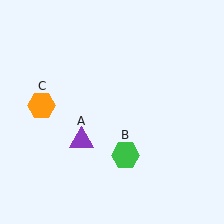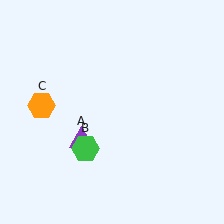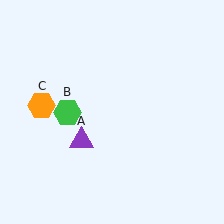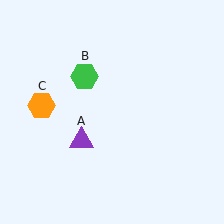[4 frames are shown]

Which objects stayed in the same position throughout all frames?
Purple triangle (object A) and orange hexagon (object C) remained stationary.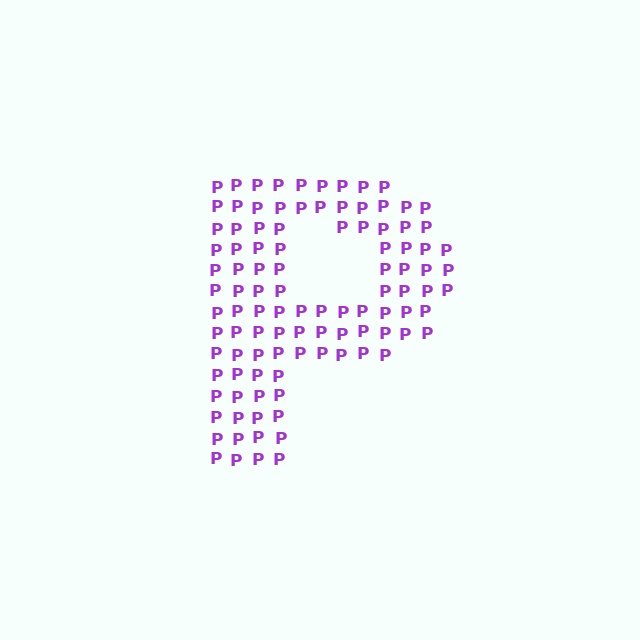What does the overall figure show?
The overall figure shows the letter P.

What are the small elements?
The small elements are letter P's.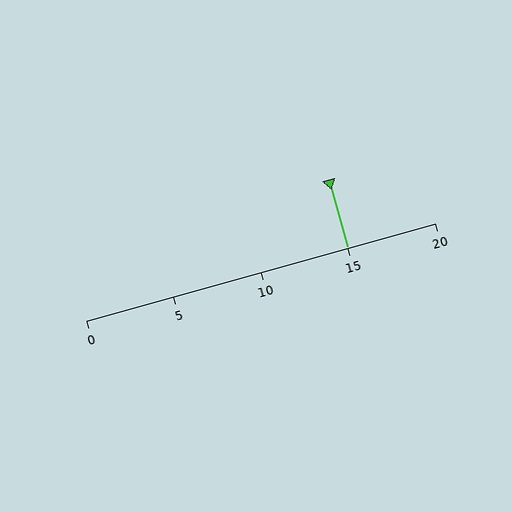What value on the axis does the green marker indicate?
The marker indicates approximately 15.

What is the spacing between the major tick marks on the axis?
The major ticks are spaced 5 apart.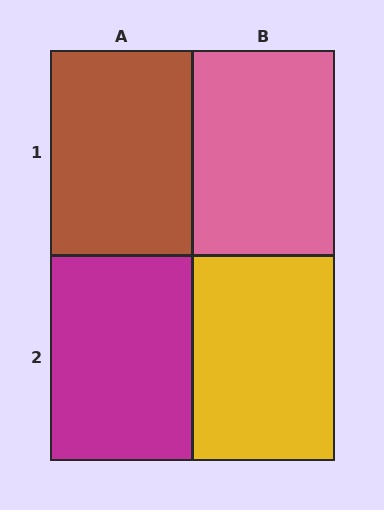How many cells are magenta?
1 cell is magenta.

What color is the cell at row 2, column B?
Yellow.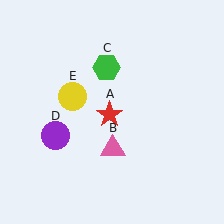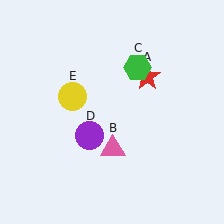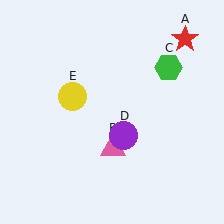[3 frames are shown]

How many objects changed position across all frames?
3 objects changed position: red star (object A), green hexagon (object C), purple circle (object D).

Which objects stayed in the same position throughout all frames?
Pink triangle (object B) and yellow circle (object E) remained stationary.